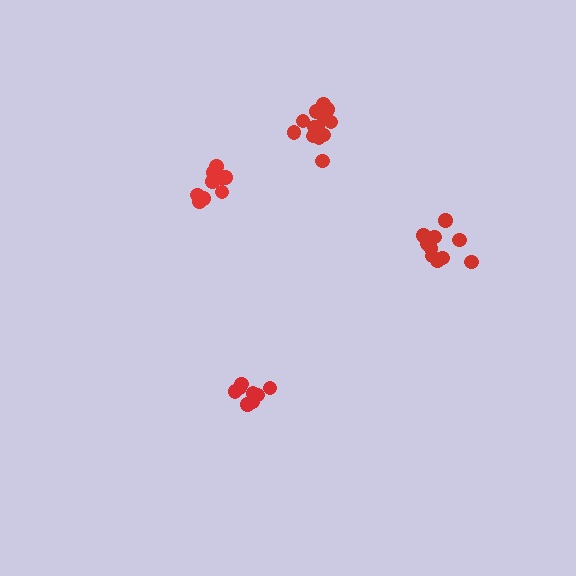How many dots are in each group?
Group 1: 8 dots, Group 2: 10 dots, Group 3: 13 dots, Group 4: 10 dots (41 total).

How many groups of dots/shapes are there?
There are 4 groups.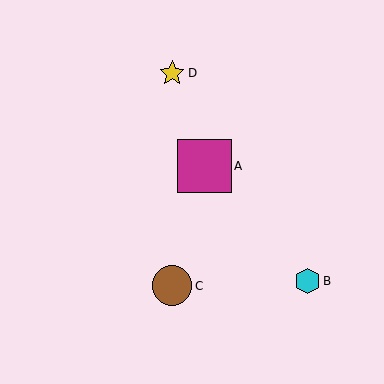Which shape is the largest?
The magenta square (labeled A) is the largest.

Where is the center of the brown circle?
The center of the brown circle is at (172, 286).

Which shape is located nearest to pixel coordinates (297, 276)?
The cyan hexagon (labeled B) at (308, 281) is nearest to that location.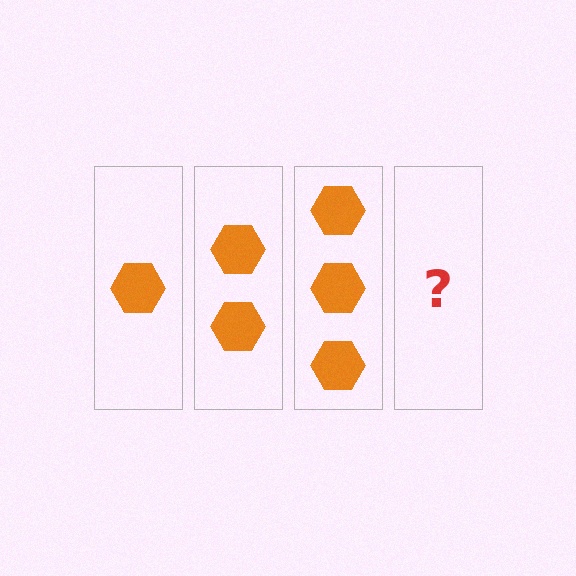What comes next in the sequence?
The next element should be 4 hexagons.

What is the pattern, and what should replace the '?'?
The pattern is that each step adds one more hexagon. The '?' should be 4 hexagons.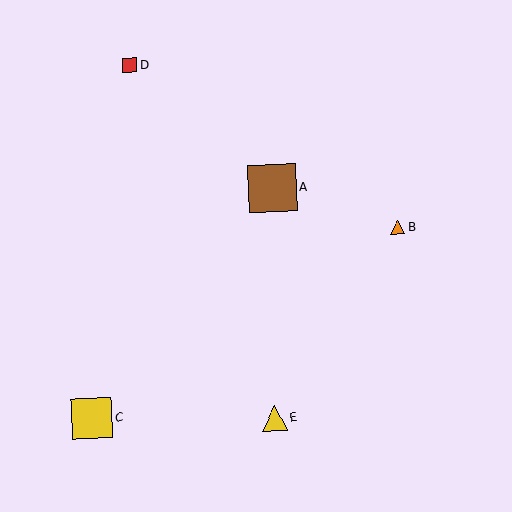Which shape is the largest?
The brown square (labeled A) is the largest.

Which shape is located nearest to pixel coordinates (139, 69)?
The red square (labeled D) at (130, 65) is nearest to that location.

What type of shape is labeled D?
Shape D is a red square.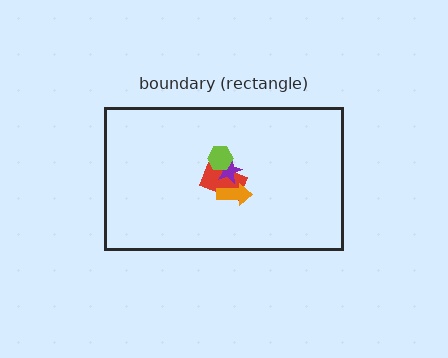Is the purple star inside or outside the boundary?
Inside.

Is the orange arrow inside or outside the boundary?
Inside.